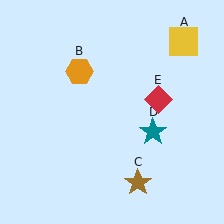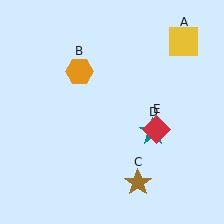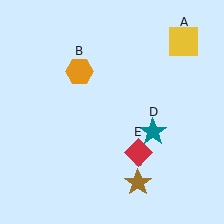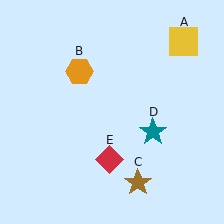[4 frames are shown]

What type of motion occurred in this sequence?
The red diamond (object E) rotated clockwise around the center of the scene.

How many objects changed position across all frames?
1 object changed position: red diamond (object E).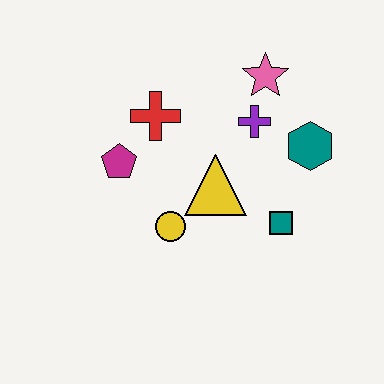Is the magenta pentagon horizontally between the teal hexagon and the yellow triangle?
No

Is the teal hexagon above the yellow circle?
Yes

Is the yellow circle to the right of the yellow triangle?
No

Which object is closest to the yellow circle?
The yellow triangle is closest to the yellow circle.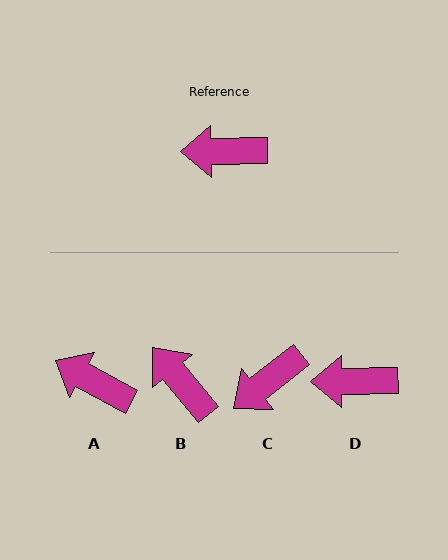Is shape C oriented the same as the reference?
No, it is off by about 38 degrees.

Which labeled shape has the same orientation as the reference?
D.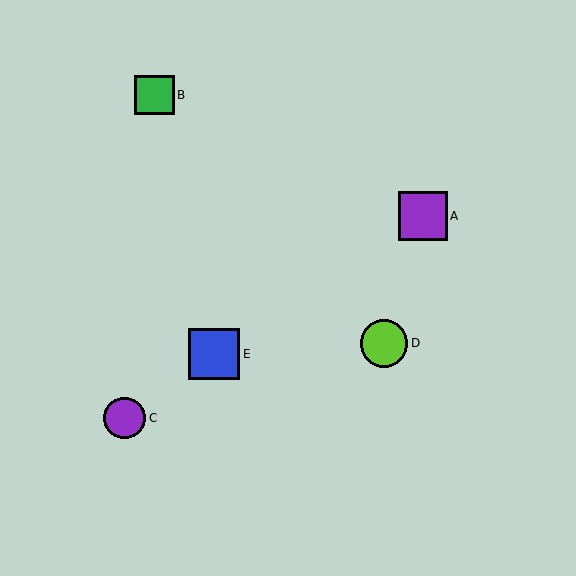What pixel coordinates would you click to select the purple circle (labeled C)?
Click at (125, 418) to select the purple circle C.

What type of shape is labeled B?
Shape B is a green square.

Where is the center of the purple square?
The center of the purple square is at (423, 216).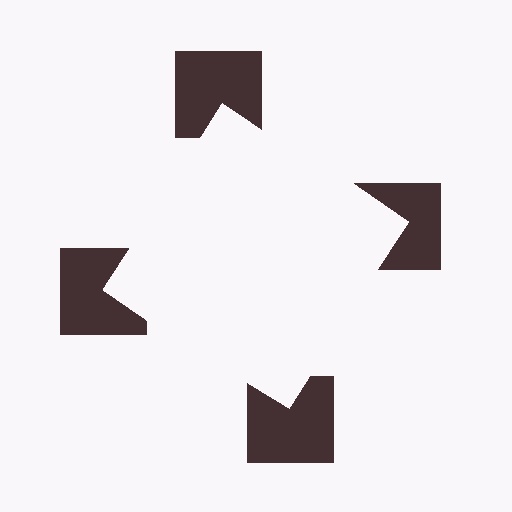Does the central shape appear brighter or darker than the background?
It typically appears slightly brighter than the background, even though no actual brightness change is drawn.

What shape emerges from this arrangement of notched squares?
An illusory square — its edges are inferred from the aligned wedge cuts in the notched squares, not physically drawn.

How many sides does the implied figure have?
4 sides.